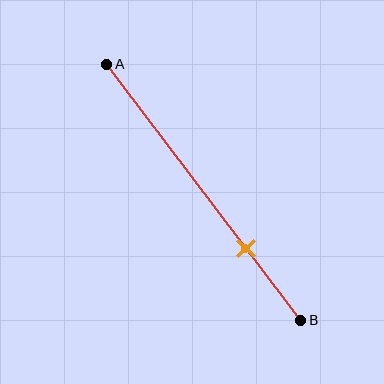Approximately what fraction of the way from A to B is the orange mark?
The orange mark is approximately 70% of the way from A to B.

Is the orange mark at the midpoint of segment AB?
No, the mark is at about 70% from A, not at the 50% midpoint.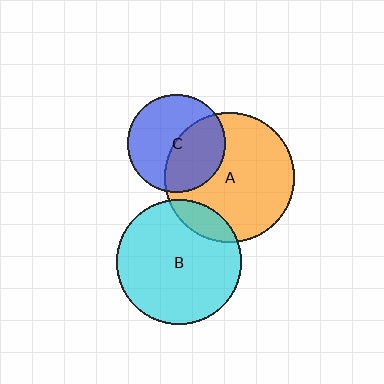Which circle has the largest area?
Circle A (orange).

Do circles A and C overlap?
Yes.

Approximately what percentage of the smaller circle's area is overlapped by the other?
Approximately 45%.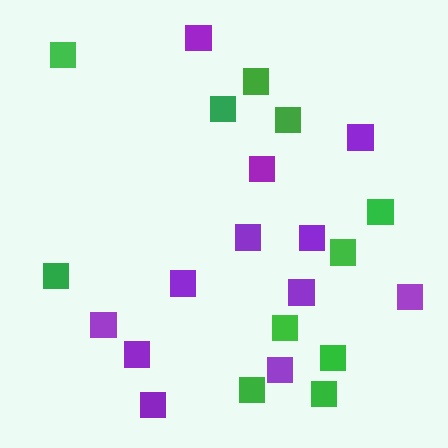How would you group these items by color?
There are 2 groups: one group of green squares (11) and one group of purple squares (12).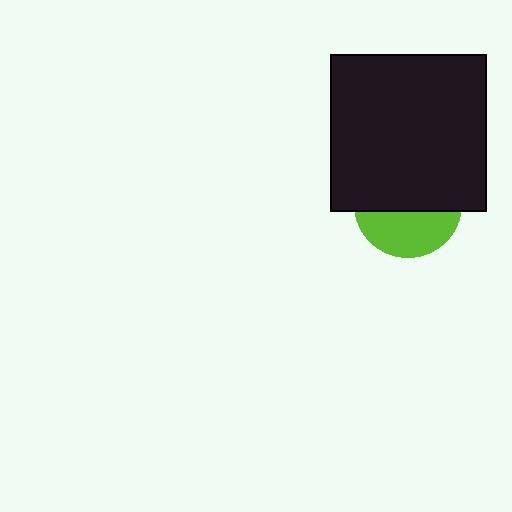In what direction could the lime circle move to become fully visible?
The lime circle could move down. That would shift it out from behind the black square entirely.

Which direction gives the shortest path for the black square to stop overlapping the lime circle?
Moving up gives the shortest separation.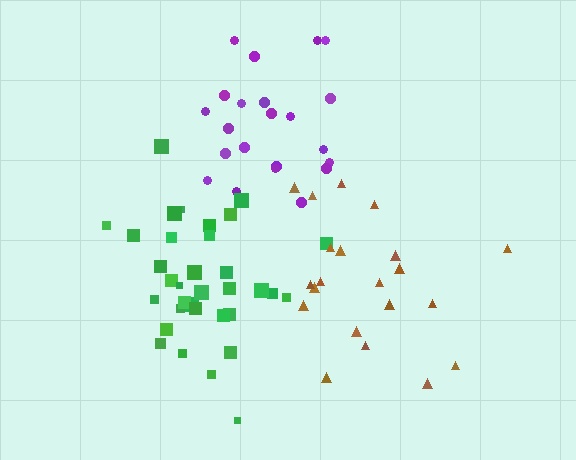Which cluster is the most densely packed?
Green.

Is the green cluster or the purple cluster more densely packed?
Green.